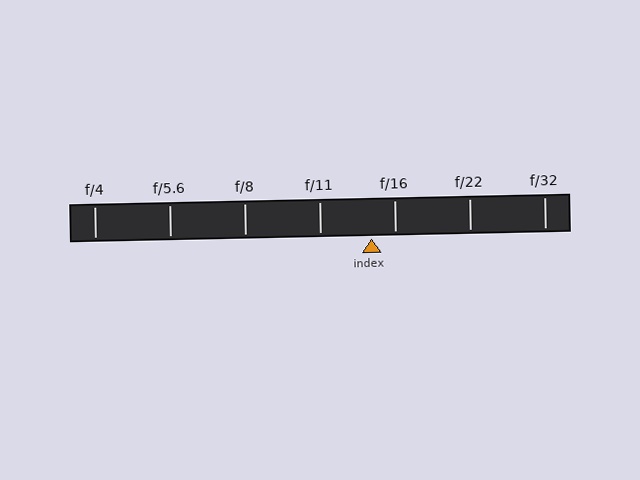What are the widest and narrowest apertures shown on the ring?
The widest aperture shown is f/4 and the narrowest is f/32.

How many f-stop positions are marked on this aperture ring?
There are 7 f-stop positions marked.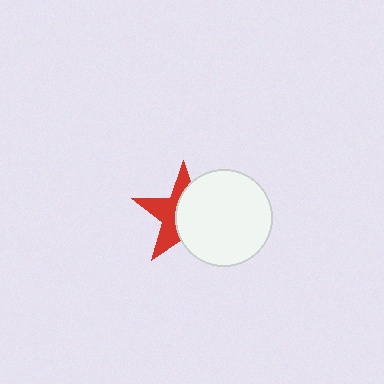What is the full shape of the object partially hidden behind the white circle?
The partially hidden object is a red star.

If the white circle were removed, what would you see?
You would see the complete red star.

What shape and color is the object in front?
The object in front is a white circle.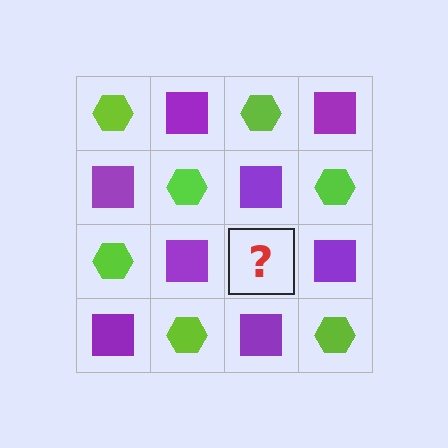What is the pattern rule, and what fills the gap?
The rule is that it alternates lime hexagon and purple square in a checkerboard pattern. The gap should be filled with a lime hexagon.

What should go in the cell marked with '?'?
The missing cell should contain a lime hexagon.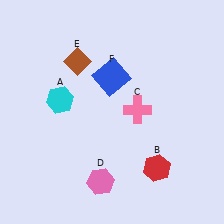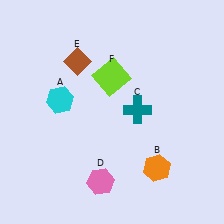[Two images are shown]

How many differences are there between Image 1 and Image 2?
There are 3 differences between the two images.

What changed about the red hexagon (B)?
In Image 1, B is red. In Image 2, it changed to orange.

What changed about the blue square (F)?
In Image 1, F is blue. In Image 2, it changed to lime.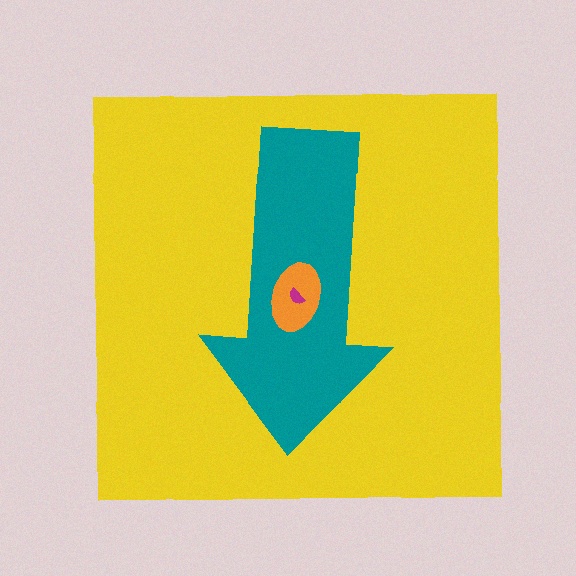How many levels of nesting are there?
4.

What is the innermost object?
The magenta semicircle.